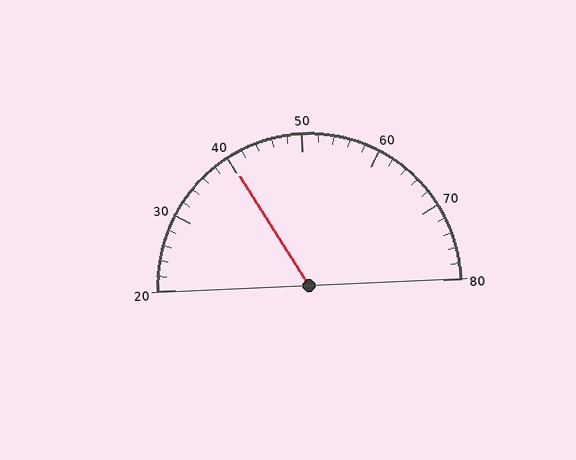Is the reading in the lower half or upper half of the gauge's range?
The reading is in the lower half of the range (20 to 80).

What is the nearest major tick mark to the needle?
The nearest major tick mark is 40.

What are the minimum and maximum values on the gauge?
The gauge ranges from 20 to 80.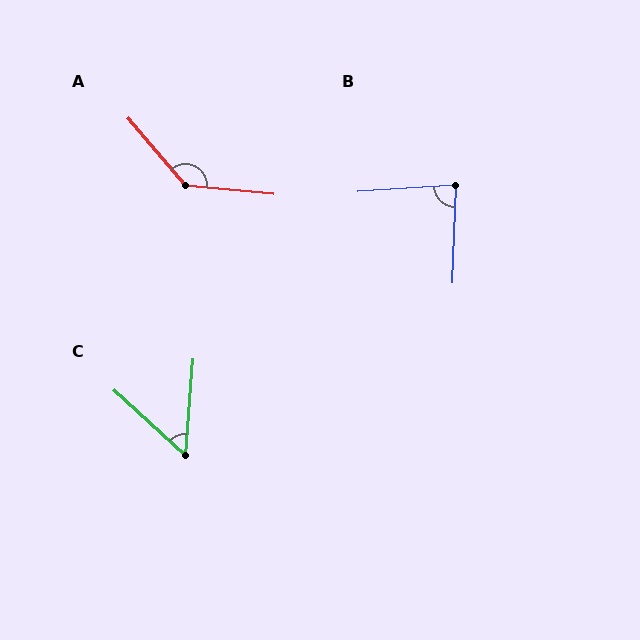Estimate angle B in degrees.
Approximately 84 degrees.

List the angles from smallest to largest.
C (52°), B (84°), A (136°).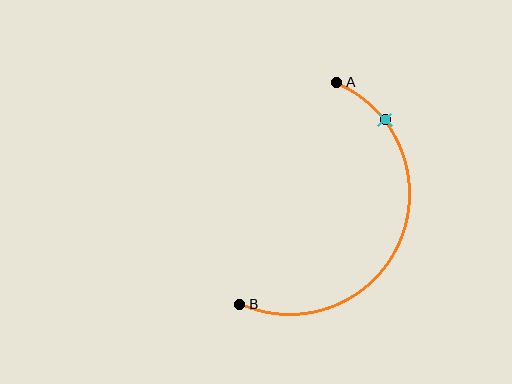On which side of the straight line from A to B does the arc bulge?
The arc bulges to the right of the straight line connecting A and B.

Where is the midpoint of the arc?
The arc midpoint is the point on the curve farthest from the straight line joining A and B. It sits to the right of that line.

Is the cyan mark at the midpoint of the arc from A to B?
No. The cyan mark lies on the arc but is closer to endpoint A. The arc midpoint would be at the point on the curve equidistant along the arc from both A and B.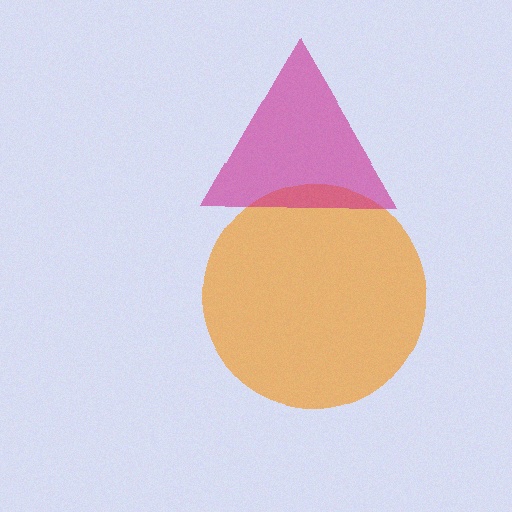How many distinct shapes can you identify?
There are 2 distinct shapes: an orange circle, a magenta triangle.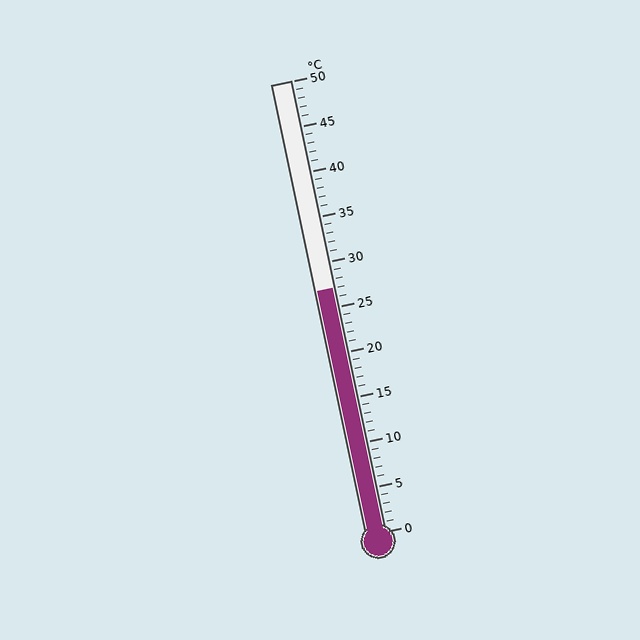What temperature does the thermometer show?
The thermometer shows approximately 27°C.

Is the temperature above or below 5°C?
The temperature is above 5°C.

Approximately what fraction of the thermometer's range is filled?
The thermometer is filled to approximately 55% of its range.